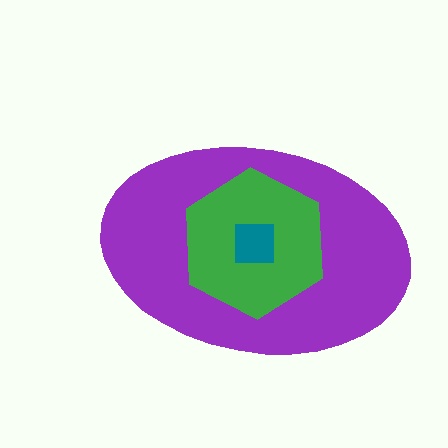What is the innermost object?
The teal square.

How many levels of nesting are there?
3.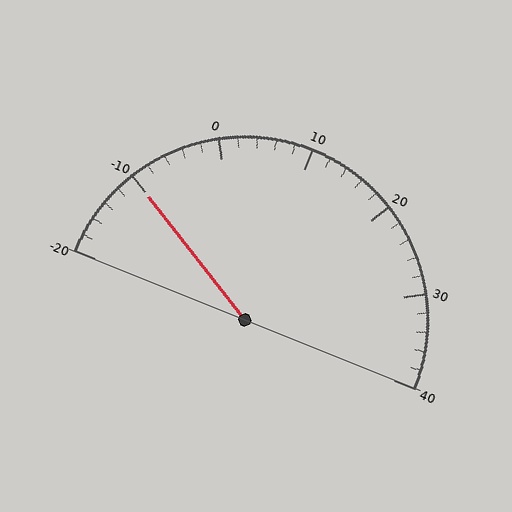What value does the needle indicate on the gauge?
The needle indicates approximately -10.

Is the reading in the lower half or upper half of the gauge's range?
The reading is in the lower half of the range (-20 to 40).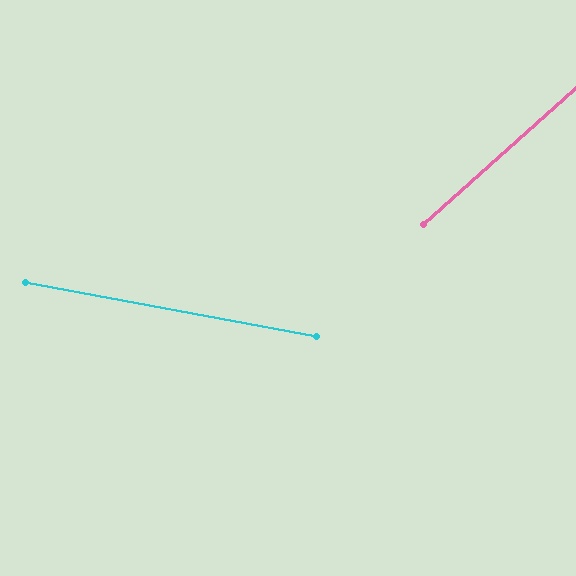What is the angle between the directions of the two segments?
Approximately 52 degrees.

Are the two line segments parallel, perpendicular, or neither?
Neither parallel nor perpendicular — they differ by about 52°.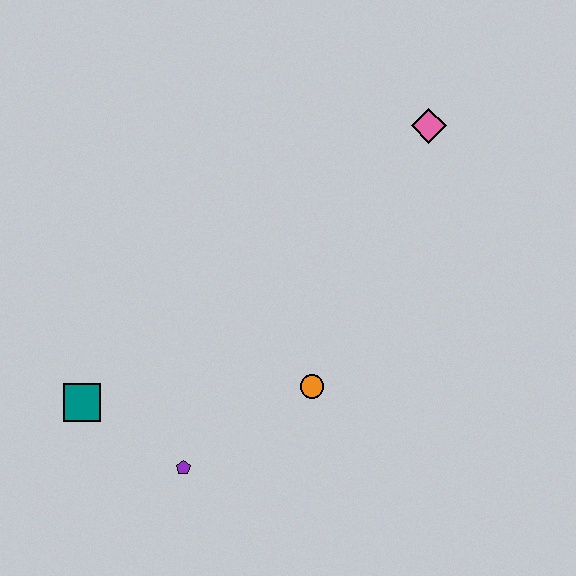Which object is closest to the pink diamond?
The orange circle is closest to the pink diamond.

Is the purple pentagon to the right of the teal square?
Yes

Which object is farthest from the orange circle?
The pink diamond is farthest from the orange circle.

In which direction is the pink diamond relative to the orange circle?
The pink diamond is above the orange circle.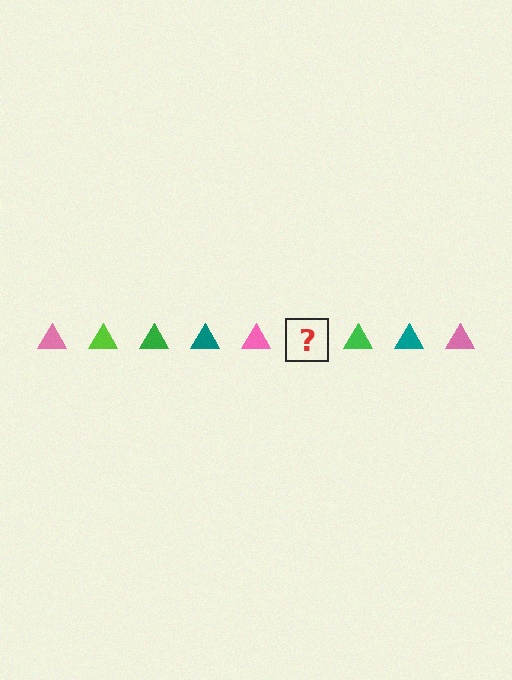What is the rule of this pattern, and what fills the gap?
The rule is that the pattern cycles through pink, lime, green, teal triangles. The gap should be filled with a lime triangle.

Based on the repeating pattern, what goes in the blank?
The blank should be a lime triangle.